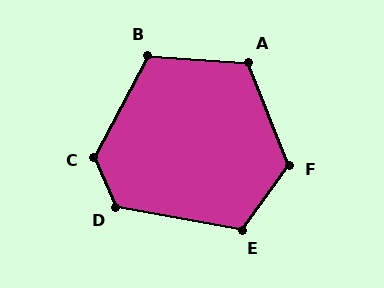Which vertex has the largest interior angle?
C, at approximately 129 degrees.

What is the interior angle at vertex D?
Approximately 124 degrees (obtuse).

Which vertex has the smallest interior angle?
B, at approximately 114 degrees.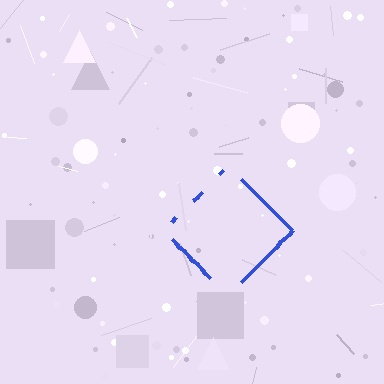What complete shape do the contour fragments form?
The contour fragments form a diamond.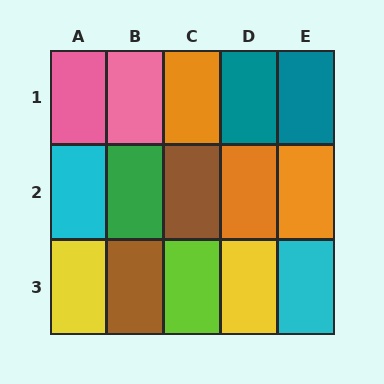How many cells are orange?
3 cells are orange.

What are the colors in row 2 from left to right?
Cyan, green, brown, orange, orange.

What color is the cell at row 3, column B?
Brown.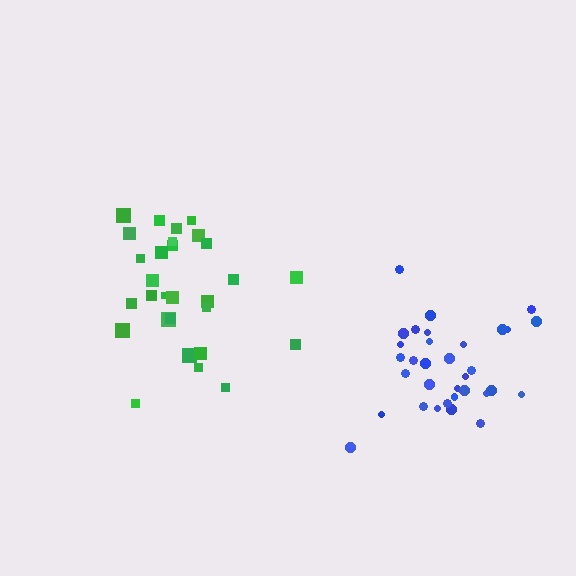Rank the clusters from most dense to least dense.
blue, green.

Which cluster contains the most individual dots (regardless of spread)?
Blue (34).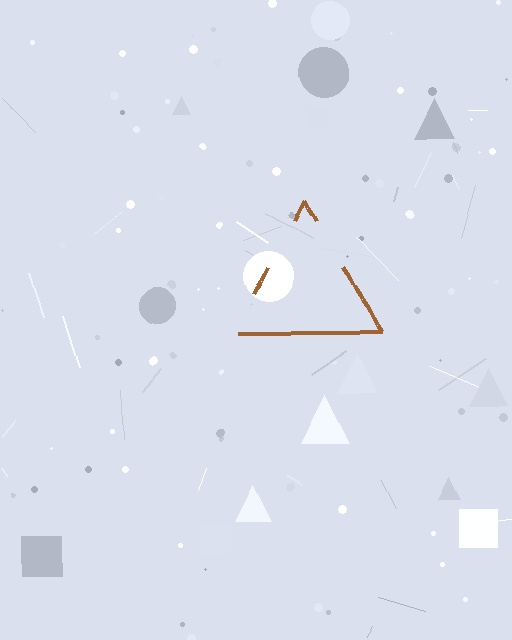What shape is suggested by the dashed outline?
The dashed outline suggests a triangle.